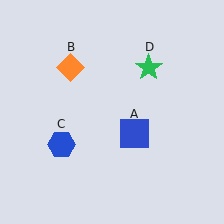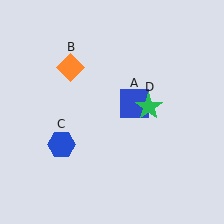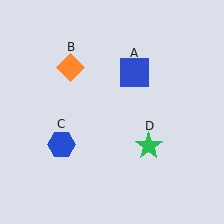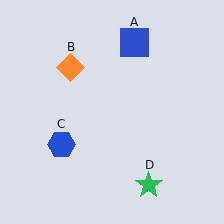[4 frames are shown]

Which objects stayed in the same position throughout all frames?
Orange diamond (object B) and blue hexagon (object C) remained stationary.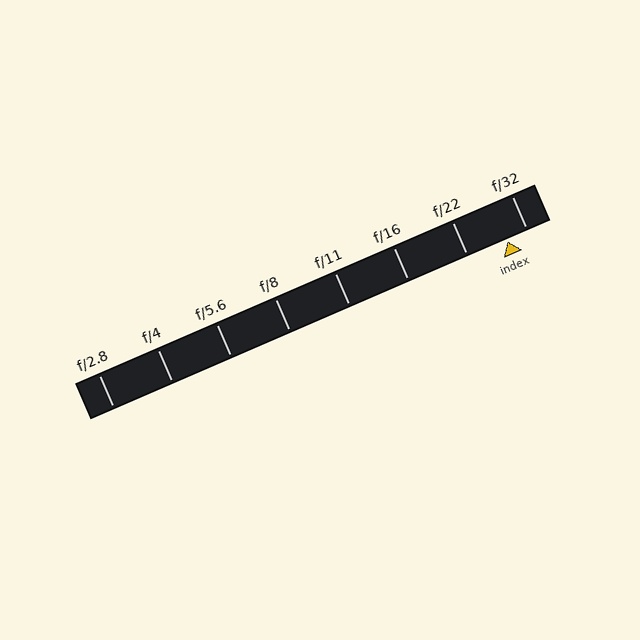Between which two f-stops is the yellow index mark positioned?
The index mark is between f/22 and f/32.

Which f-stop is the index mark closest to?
The index mark is closest to f/32.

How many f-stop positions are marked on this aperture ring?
There are 8 f-stop positions marked.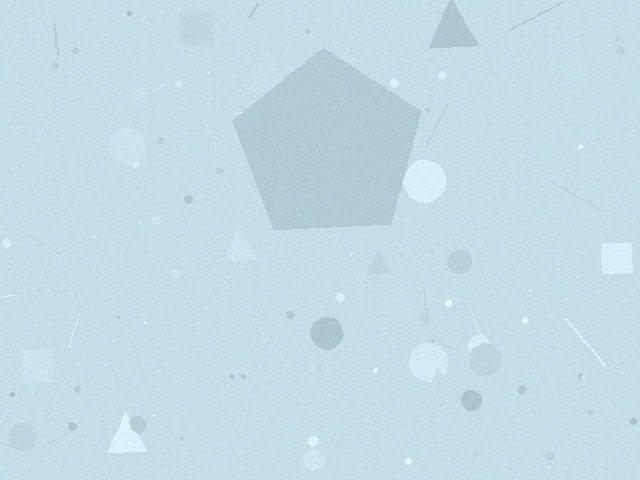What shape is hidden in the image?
A pentagon is hidden in the image.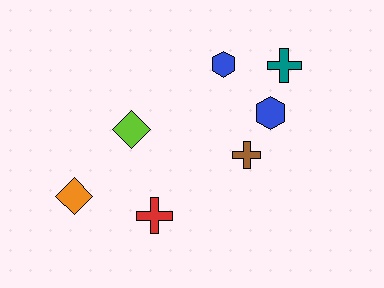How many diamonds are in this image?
There are 2 diamonds.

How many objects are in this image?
There are 7 objects.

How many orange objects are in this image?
There is 1 orange object.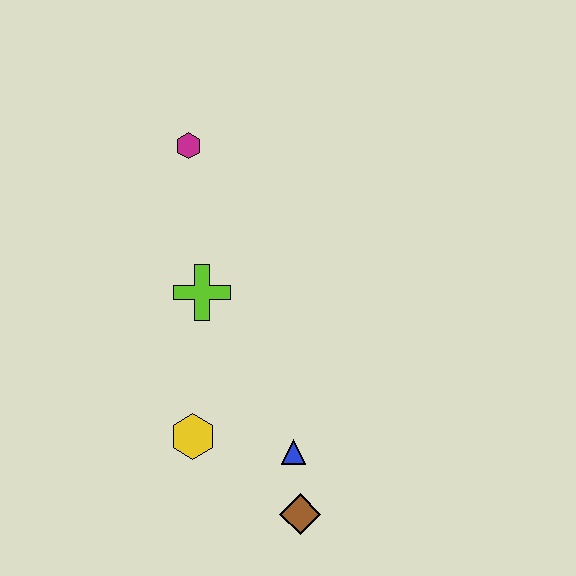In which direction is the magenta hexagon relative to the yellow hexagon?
The magenta hexagon is above the yellow hexagon.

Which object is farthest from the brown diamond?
The magenta hexagon is farthest from the brown diamond.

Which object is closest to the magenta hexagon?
The lime cross is closest to the magenta hexagon.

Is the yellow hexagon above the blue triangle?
Yes